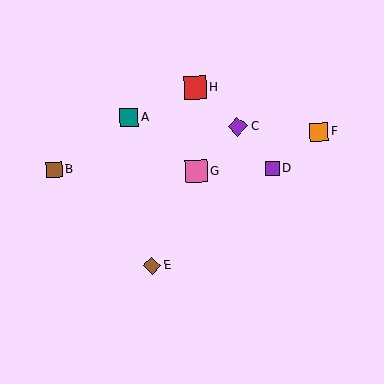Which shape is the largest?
The red square (labeled H) is the largest.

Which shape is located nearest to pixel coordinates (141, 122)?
The teal square (labeled A) at (129, 118) is nearest to that location.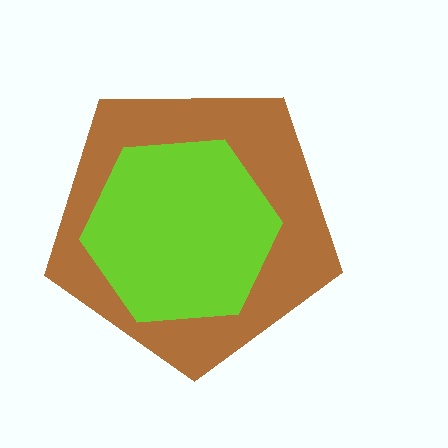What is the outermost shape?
The brown pentagon.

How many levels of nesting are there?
2.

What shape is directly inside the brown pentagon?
The lime hexagon.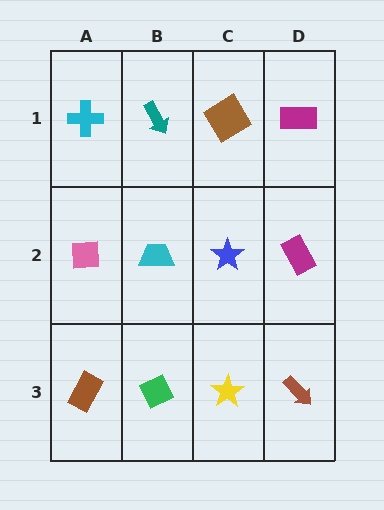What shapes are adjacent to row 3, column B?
A cyan trapezoid (row 2, column B), a brown rectangle (row 3, column A), a yellow star (row 3, column C).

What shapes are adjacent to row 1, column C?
A blue star (row 2, column C), a teal arrow (row 1, column B), a magenta rectangle (row 1, column D).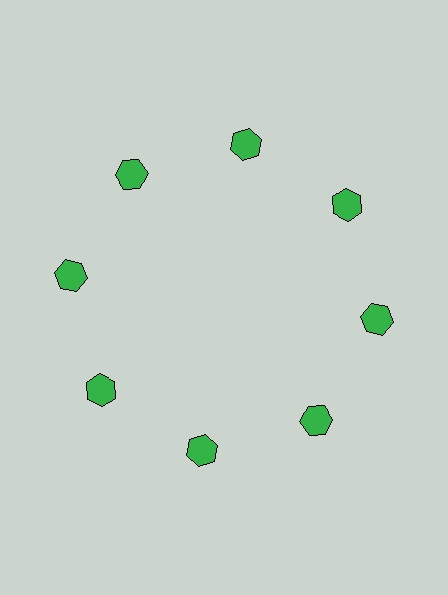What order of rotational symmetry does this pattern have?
This pattern has 8-fold rotational symmetry.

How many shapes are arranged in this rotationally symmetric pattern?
There are 8 shapes, arranged in 8 groups of 1.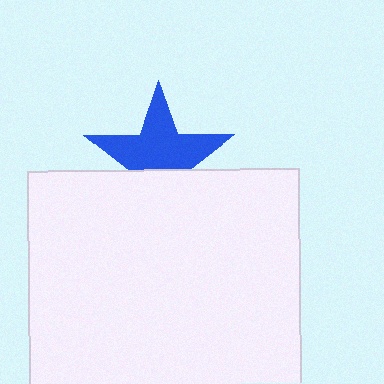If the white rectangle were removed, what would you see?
You would see the complete blue star.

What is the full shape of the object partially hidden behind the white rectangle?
The partially hidden object is a blue star.